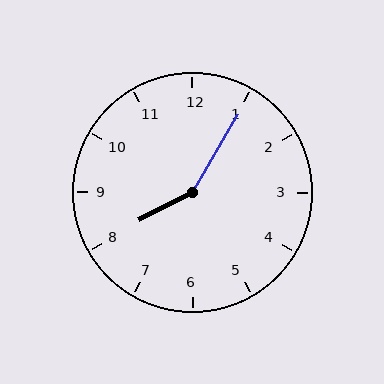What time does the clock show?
8:05.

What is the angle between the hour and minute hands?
Approximately 148 degrees.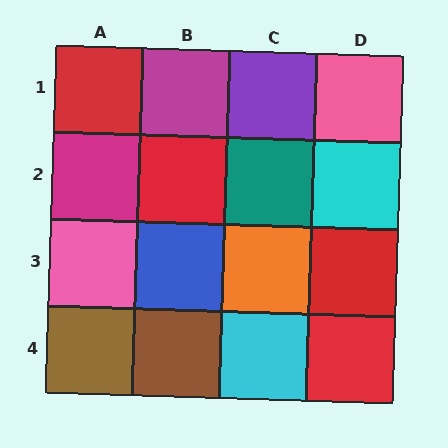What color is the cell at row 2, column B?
Red.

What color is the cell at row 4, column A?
Brown.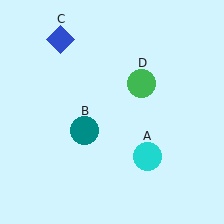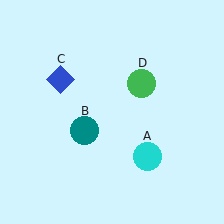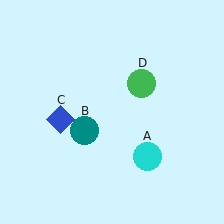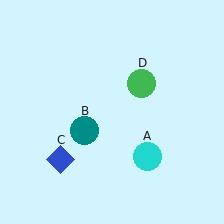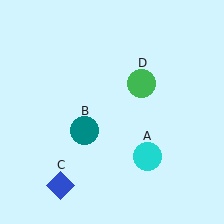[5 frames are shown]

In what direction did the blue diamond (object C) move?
The blue diamond (object C) moved down.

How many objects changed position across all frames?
1 object changed position: blue diamond (object C).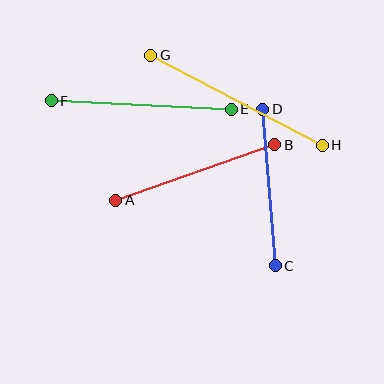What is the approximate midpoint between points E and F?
The midpoint is at approximately (141, 105) pixels.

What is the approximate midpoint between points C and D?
The midpoint is at approximately (269, 188) pixels.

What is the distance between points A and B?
The distance is approximately 168 pixels.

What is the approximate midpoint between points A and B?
The midpoint is at approximately (195, 172) pixels.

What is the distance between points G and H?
The distance is approximately 193 pixels.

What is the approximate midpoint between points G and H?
The midpoint is at approximately (236, 100) pixels.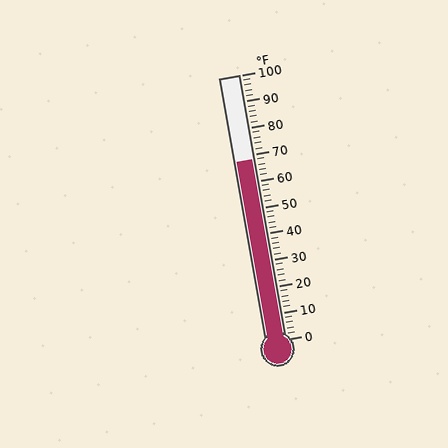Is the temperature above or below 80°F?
The temperature is below 80°F.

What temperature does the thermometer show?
The thermometer shows approximately 68°F.